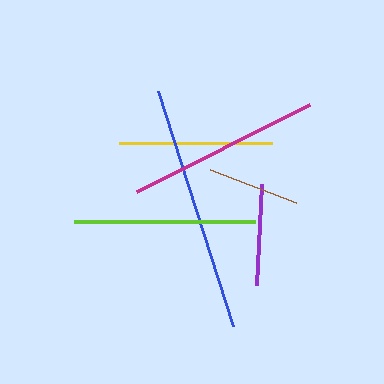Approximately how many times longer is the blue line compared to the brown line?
The blue line is approximately 2.7 times the length of the brown line.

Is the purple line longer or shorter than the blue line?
The blue line is longer than the purple line.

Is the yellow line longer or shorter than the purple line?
The yellow line is longer than the purple line.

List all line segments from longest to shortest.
From longest to shortest: blue, magenta, lime, yellow, purple, brown.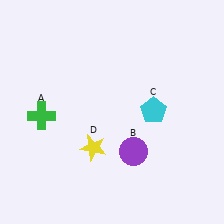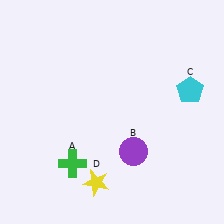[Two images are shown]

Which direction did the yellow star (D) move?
The yellow star (D) moved down.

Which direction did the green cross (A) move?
The green cross (A) moved down.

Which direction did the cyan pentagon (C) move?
The cyan pentagon (C) moved right.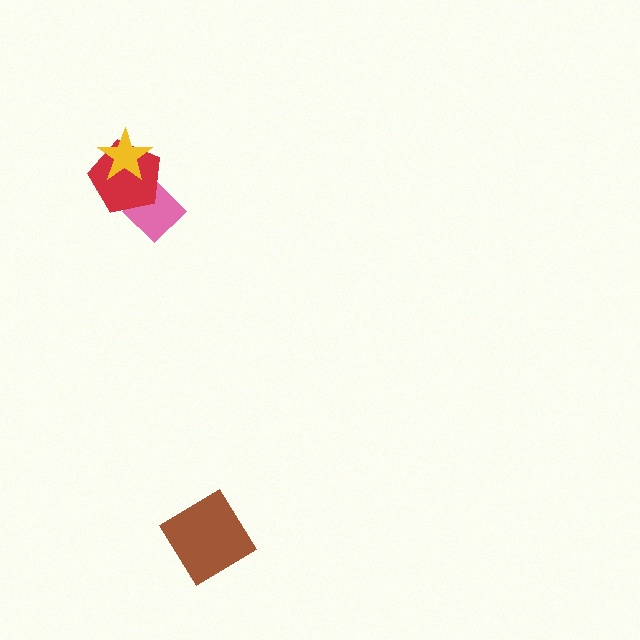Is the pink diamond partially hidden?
Yes, it is partially covered by another shape.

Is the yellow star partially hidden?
No, no other shape covers it.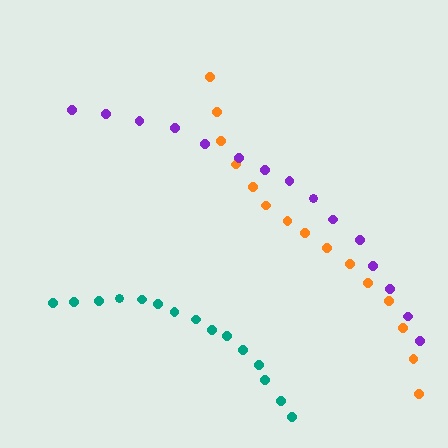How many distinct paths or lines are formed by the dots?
There are 3 distinct paths.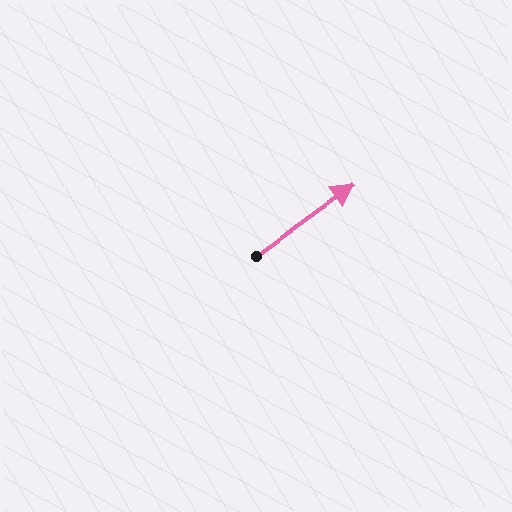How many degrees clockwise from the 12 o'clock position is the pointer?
Approximately 55 degrees.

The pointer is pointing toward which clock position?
Roughly 2 o'clock.